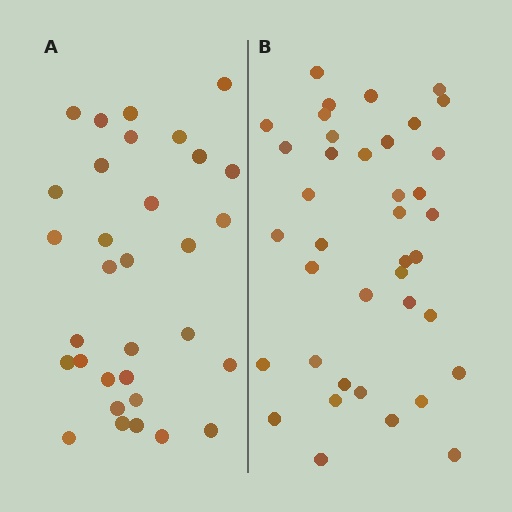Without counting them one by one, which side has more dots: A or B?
Region B (the right region) has more dots.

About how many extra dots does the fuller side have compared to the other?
Region B has roughly 8 or so more dots than region A.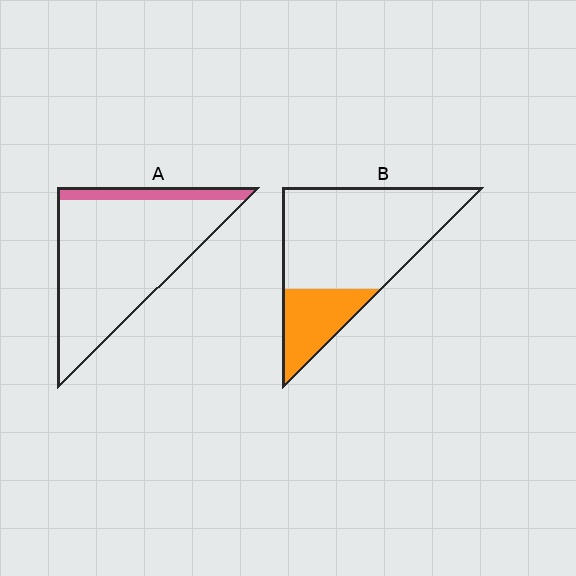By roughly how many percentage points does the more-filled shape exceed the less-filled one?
By roughly 10 percentage points (B over A).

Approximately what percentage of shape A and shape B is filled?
A is approximately 10% and B is approximately 25%.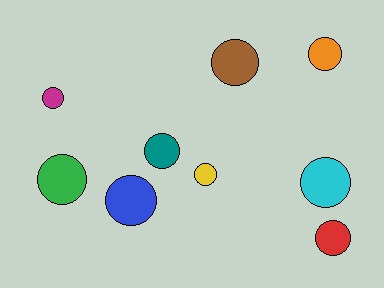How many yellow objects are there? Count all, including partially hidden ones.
There is 1 yellow object.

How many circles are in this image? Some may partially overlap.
There are 9 circles.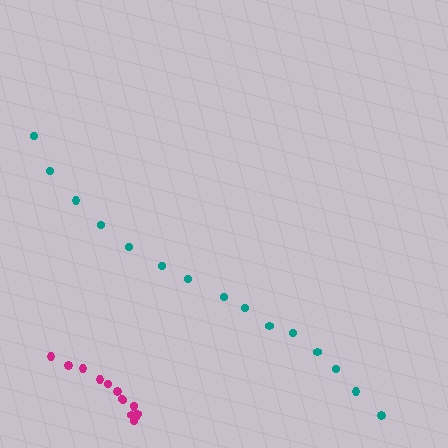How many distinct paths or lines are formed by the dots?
There are 2 distinct paths.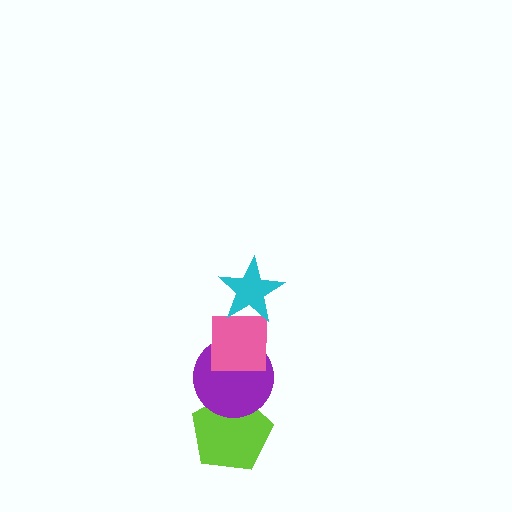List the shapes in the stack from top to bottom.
From top to bottom: the cyan star, the pink square, the purple circle, the lime pentagon.